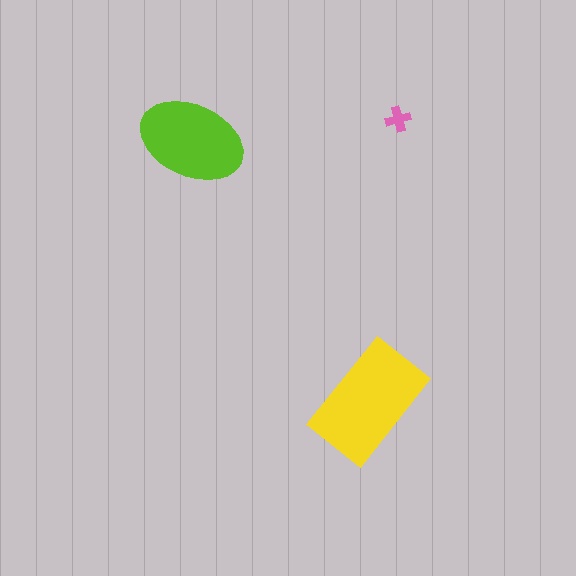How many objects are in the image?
There are 3 objects in the image.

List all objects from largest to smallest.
The yellow rectangle, the lime ellipse, the pink cross.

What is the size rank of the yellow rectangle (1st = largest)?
1st.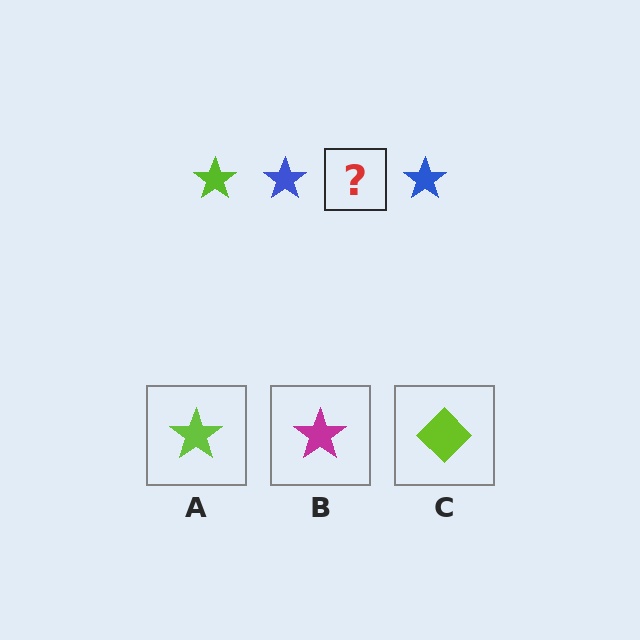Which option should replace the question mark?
Option A.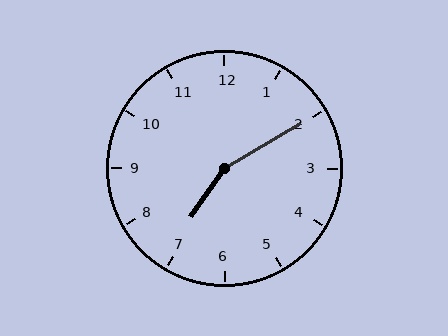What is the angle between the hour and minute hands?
Approximately 155 degrees.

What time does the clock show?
7:10.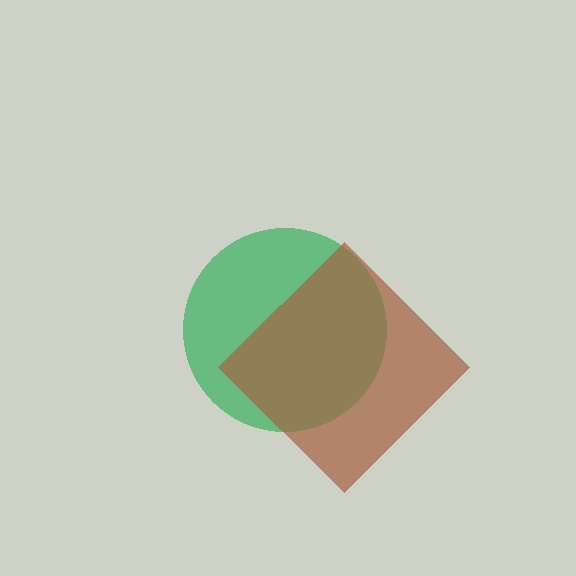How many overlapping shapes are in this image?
There are 2 overlapping shapes in the image.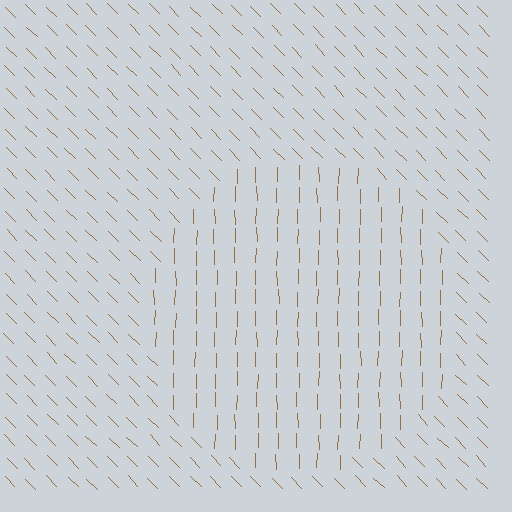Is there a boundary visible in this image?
Yes, there is a texture boundary formed by a change in line orientation.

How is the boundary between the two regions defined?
The boundary is defined purely by a change in line orientation (approximately 45 degrees difference). All lines are the same color and thickness.